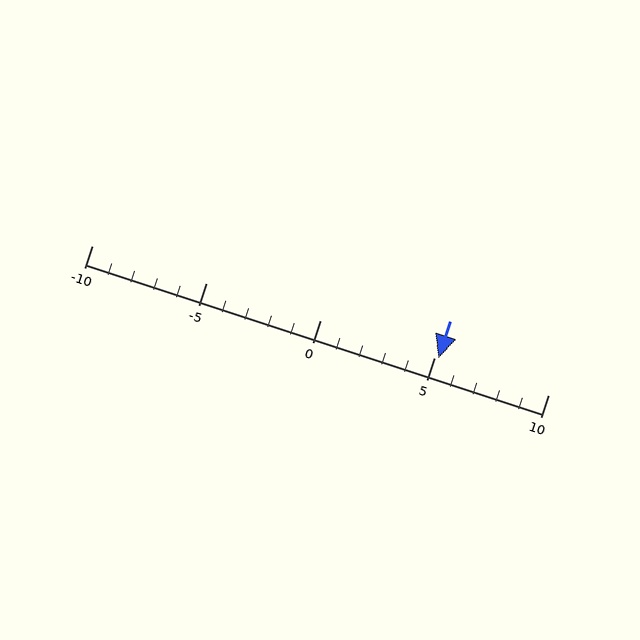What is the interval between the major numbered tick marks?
The major tick marks are spaced 5 units apart.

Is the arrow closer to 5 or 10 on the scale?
The arrow is closer to 5.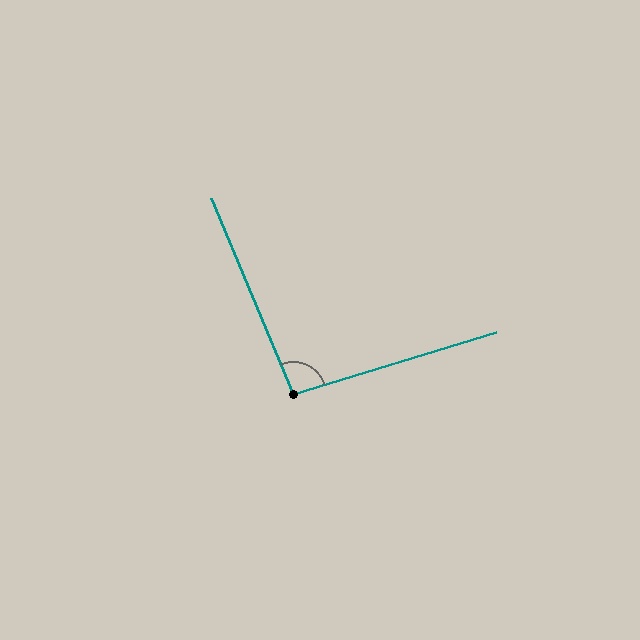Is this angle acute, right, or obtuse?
It is obtuse.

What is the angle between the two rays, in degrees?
Approximately 96 degrees.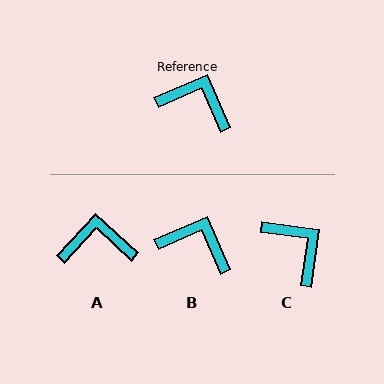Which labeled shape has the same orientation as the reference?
B.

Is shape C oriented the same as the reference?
No, it is off by about 31 degrees.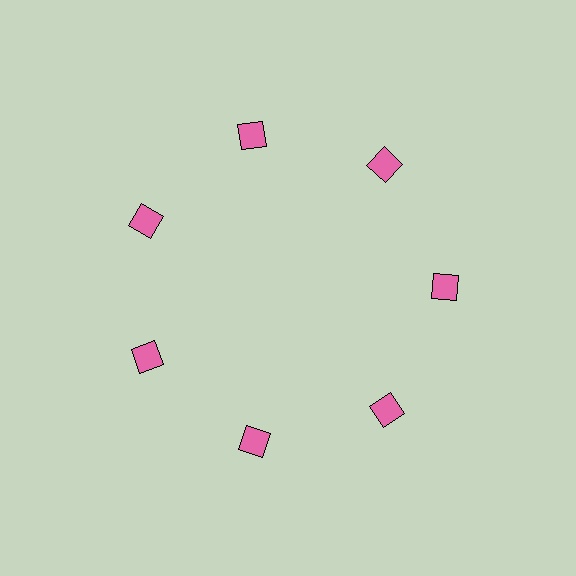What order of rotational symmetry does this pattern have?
This pattern has 7-fold rotational symmetry.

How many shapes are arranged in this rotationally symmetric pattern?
There are 7 shapes, arranged in 7 groups of 1.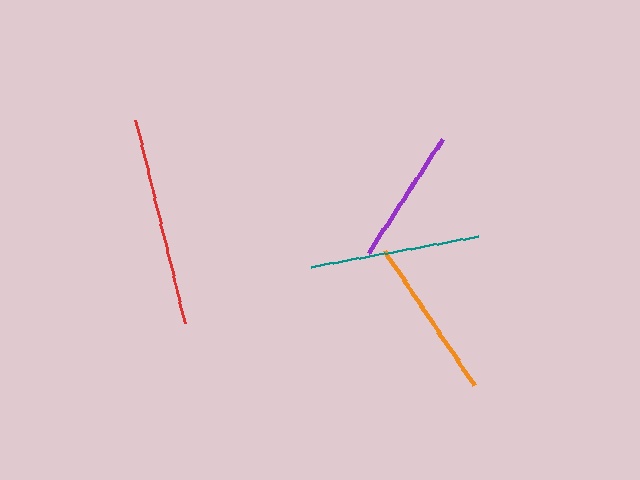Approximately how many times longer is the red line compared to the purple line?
The red line is approximately 1.5 times the length of the purple line.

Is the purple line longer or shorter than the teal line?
The teal line is longer than the purple line.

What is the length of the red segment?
The red segment is approximately 209 pixels long.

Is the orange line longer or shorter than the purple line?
The orange line is longer than the purple line.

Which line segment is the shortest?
The purple line is the shortest at approximately 136 pixels.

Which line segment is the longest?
The red line is the longest at approximately 209 pixels.